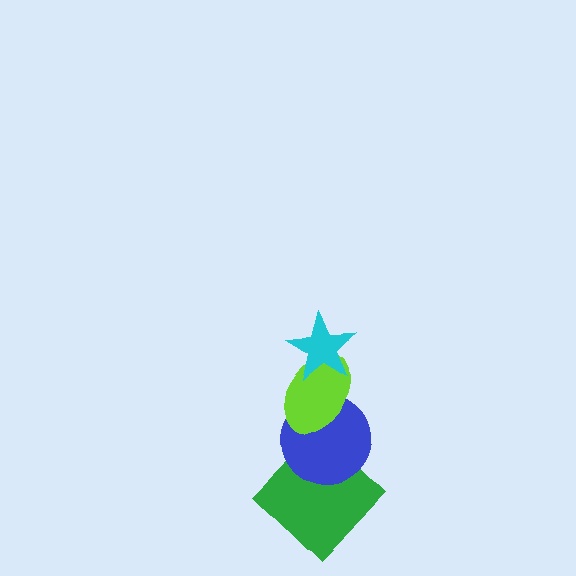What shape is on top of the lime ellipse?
The cyan star is on top of the lime ellipse.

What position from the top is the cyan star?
The cyan star is 1st from the top.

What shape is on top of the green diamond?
The blue circle is on top of the green diamond.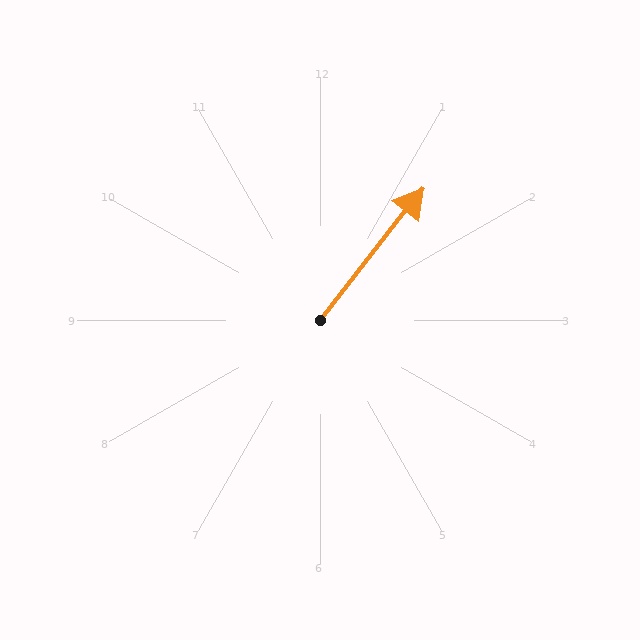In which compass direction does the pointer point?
Northeast.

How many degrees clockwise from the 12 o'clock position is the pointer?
Approximately 38 degrees.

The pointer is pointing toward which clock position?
Roughly 1 o'clock.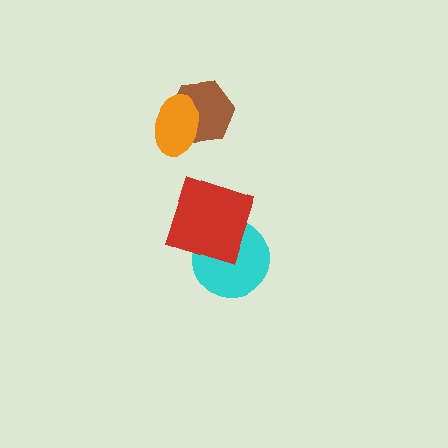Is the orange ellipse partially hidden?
No, no other shape covers it.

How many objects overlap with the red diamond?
1 object overlaps with the red diamond.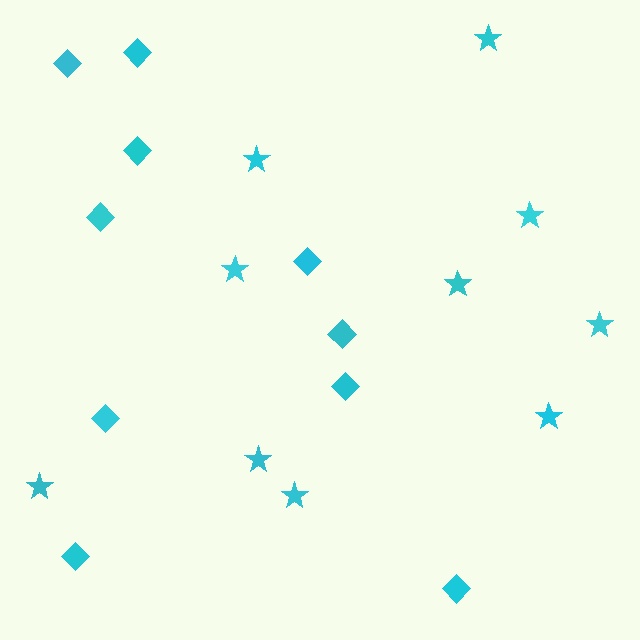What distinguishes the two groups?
There are 2 groups: one group of diamonds (10) and one group of stars (10).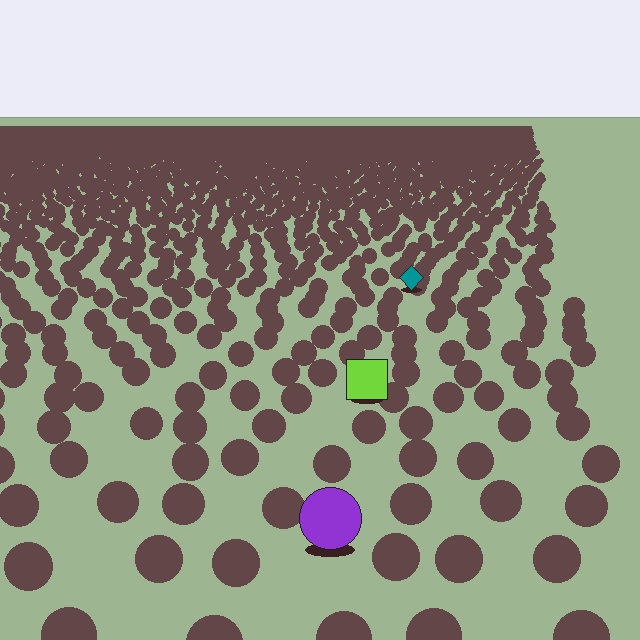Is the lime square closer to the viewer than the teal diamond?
Yes. The lime square is closer — you can tell from the texture gradient: the ground texture is coarser near it.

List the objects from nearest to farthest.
From nearest to farthest: the purple circle, the lime square, the teal diamond.